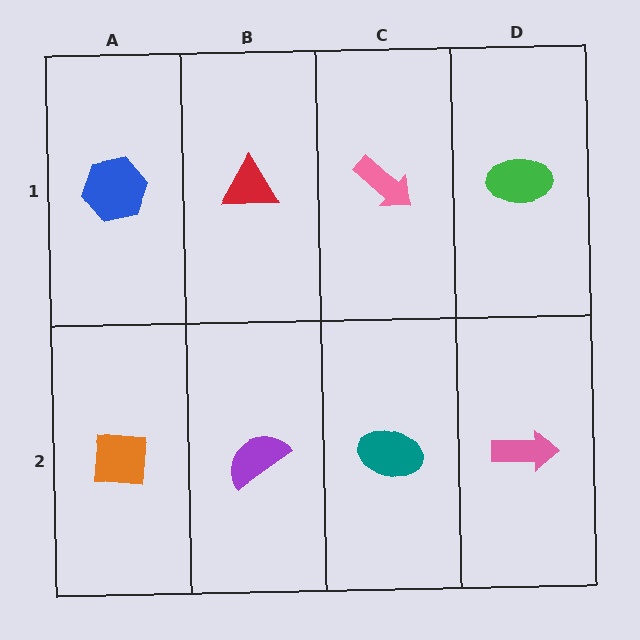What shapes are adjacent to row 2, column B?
A red triangle (row 1, column B), an orange square (row 2, column A), a teal ellipse (row 2, column C).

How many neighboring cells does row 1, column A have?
2.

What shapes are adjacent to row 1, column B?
A purple semicircle (row 2, column B), a blue hexagon (row 1, column A), a pink arrow (row 1, column C).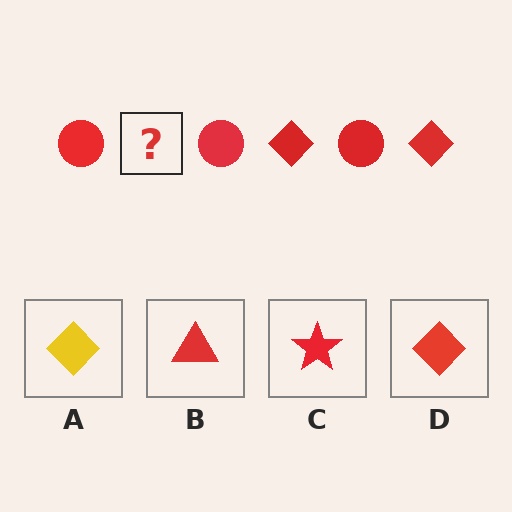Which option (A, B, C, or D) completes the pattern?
D.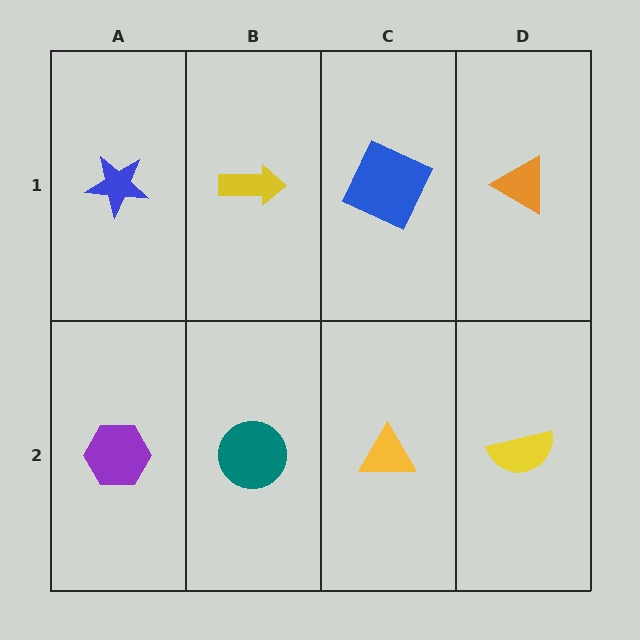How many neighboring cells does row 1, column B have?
3.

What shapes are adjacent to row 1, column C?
A yellow triangle (row 2, column C), a yellow arrow (row 1, column B), an orange triangle (row 1, column D).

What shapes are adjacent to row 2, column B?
A yellow arrow (row 1, column B), a purple hexagon (row 2, column A), a yellow triangle (row 2, column C).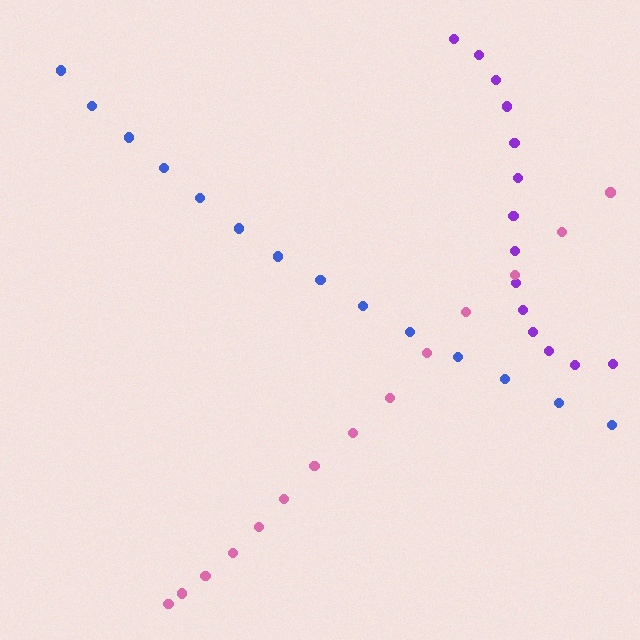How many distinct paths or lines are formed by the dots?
There are 3 distinct paths.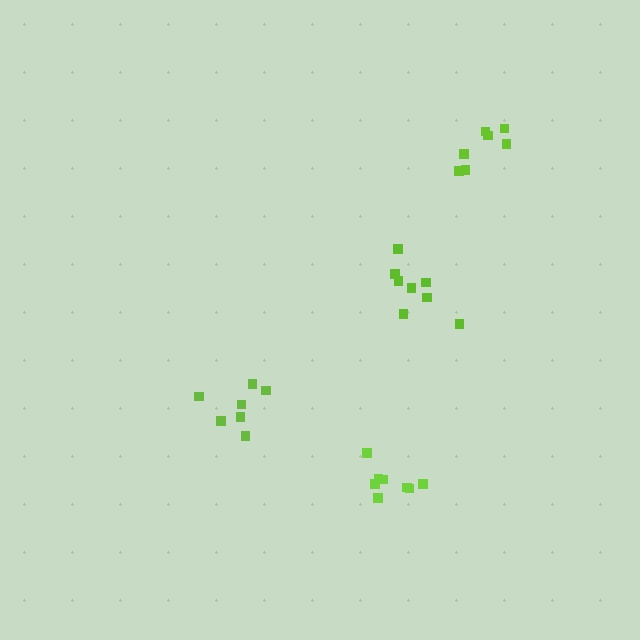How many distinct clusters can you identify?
There are 4 distinct clusters.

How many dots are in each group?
Group 1: 7 dots, Group 2: 7 dots, Group 3: 8 dots, Group 4: 8 dots (30 total).